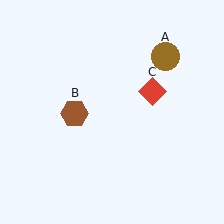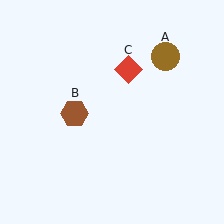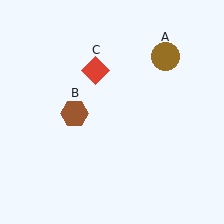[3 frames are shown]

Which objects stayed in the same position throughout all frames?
Brown circle (object A) and brown hexagon (object B) remained stationary.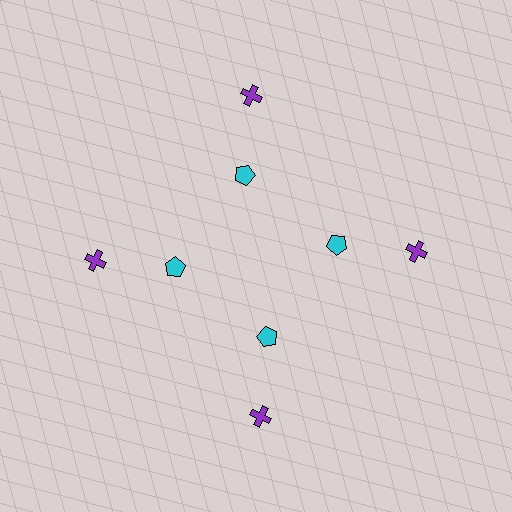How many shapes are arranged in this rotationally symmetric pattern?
There are 8 shapes, arranged in 4 groups of 2.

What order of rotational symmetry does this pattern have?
This pattern has 4-fold rotational symmetry.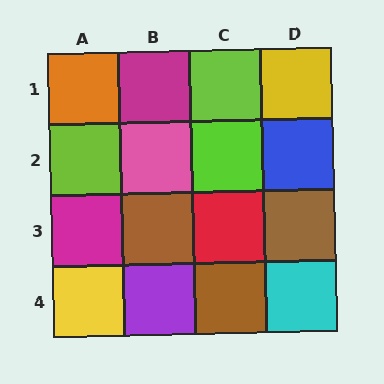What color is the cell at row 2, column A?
Lime.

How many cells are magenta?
2 cells are magenta.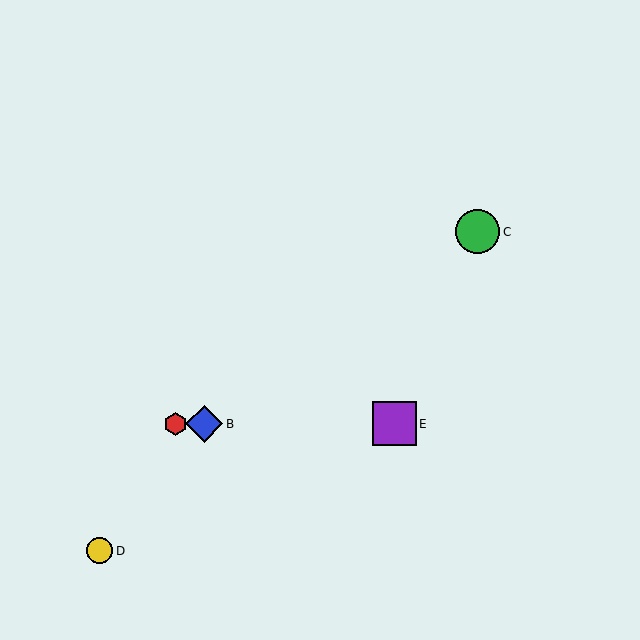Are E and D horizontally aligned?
No, E is at y≈424 and D is at y≈551.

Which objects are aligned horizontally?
Objects A, B, E are aligned horizontally.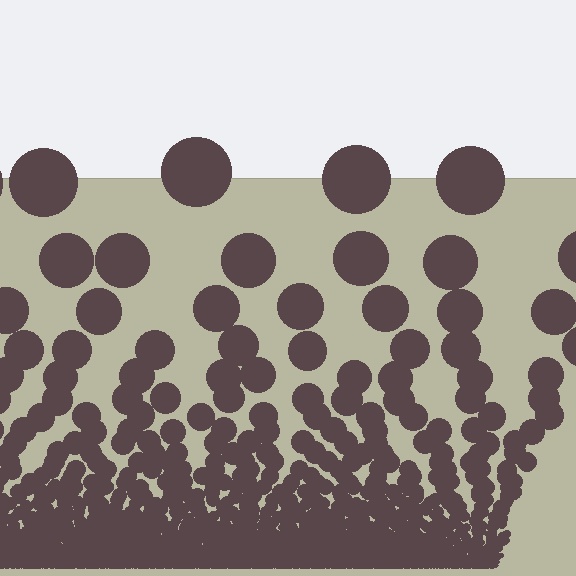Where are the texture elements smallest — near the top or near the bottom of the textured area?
Near the bottom.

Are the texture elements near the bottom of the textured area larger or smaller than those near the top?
Smaller. The gradient is inverted — elements near the bottom are smaller and denser.